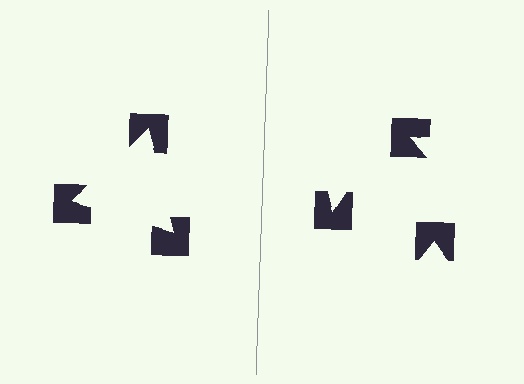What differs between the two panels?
The notched squares are positioned identically on both sides; only the wedge orientations differ. On the left they align to a triangle; on the right they are misaligned.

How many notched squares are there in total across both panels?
6 — 3 on each side.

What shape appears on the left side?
An illusory triangle.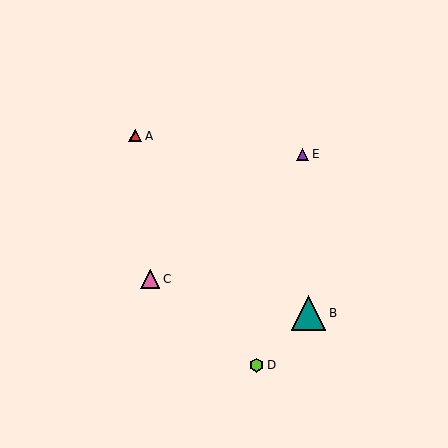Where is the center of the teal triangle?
The center of the teal triangle is at (308, 313).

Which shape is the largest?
The teal triangle (labeled B) is the largest.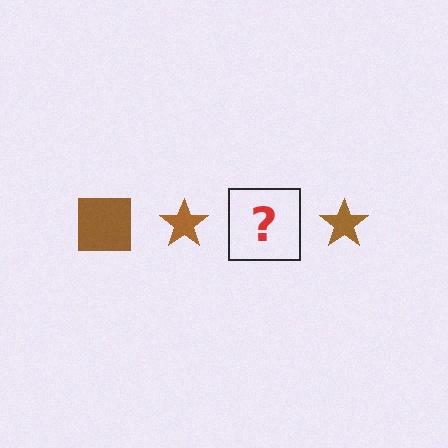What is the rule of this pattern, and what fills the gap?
The rule is that the pattern cycles through square, star shapes in brown. The gap should be filled with a brown square.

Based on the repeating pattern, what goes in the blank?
The blank should be a brown square.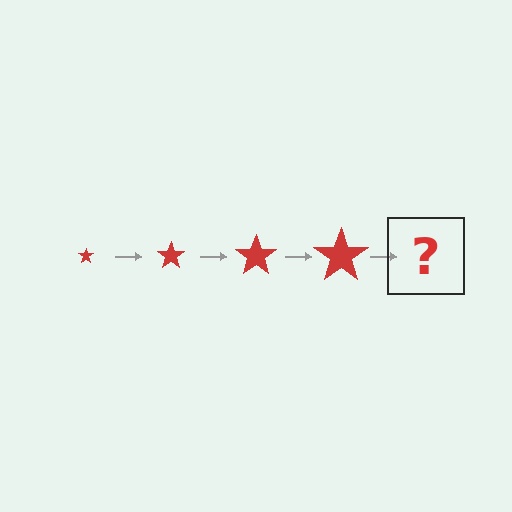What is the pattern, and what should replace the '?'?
The pattern is that the star gets progressively larger each step. The '?' should be a red star, larger than the previous one.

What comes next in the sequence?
The next element should be a red star, larger than the previous one.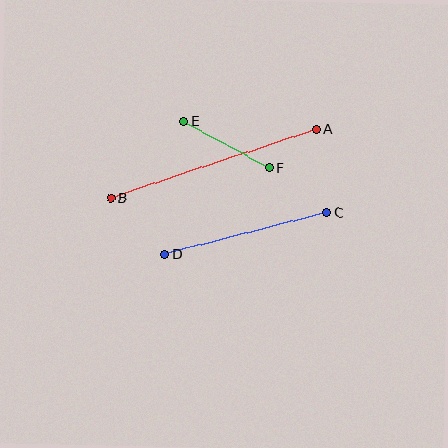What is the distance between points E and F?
The distance is approximately 98 pixels.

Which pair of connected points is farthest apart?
Points A and B are farthest apart.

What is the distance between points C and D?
The distance is approximately 167 pixels.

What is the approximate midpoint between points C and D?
The midpoint is at approximately (246, 233) pixels.